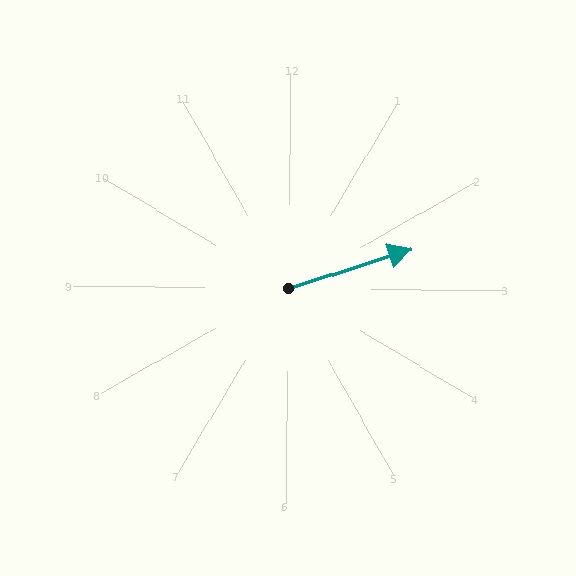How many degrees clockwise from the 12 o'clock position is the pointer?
Approximately 72 degrees.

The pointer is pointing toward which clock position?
Roughly 2 o'clock.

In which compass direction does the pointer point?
East.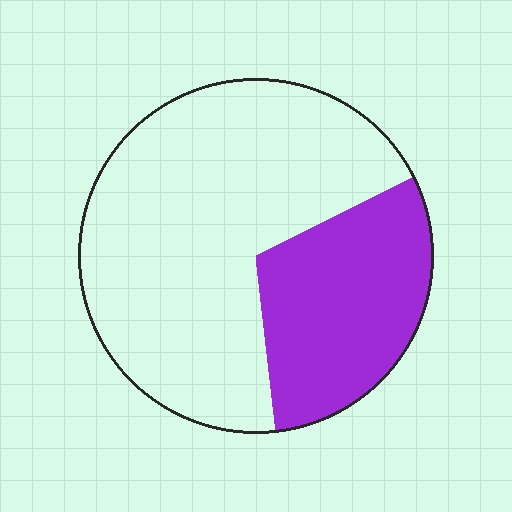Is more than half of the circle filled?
No.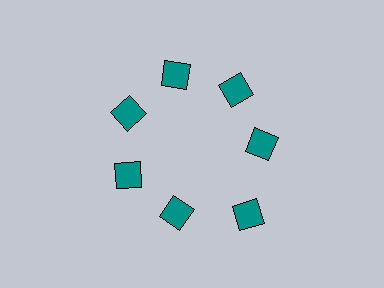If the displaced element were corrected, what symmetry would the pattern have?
It would have 7-fold rotational symmetry — the pattern would map onto itself every 51 degrees.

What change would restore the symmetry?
The symmetry would be restored by moving it inward, back onto the ring so that all 7 diamonds sit at equal angles and equal distance from the center.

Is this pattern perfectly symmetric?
No. The 7 teal diamonds are arranged in a ring, but one element near the 5 o'clock position is pushed outward from the center, breaking the 7-fold rotational symmetry.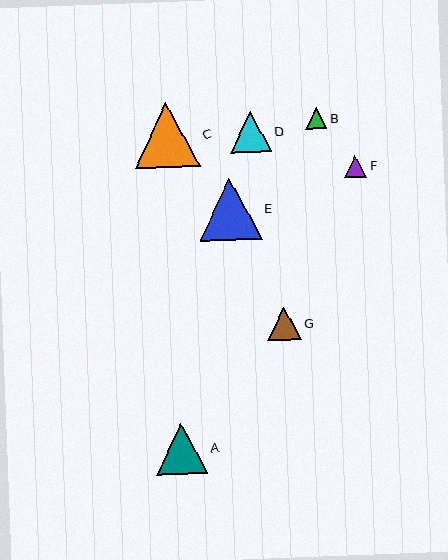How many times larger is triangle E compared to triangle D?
Triangle E is approximately 1.5 times the size of triangle D.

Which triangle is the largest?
Triangle C is the largest with a size of approximately 65 pixels.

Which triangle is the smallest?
Triangle B is the smallest with a size of approximately 21 pixels.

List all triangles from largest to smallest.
From largest to smallest: C, E, A, D, G, F, B.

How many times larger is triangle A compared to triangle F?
Triangle A is approximately 2.3 times the size of triangle F.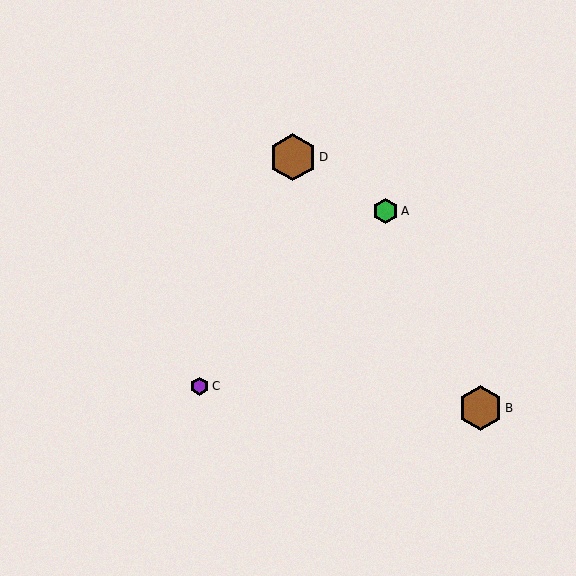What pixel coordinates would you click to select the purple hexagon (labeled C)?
Click at (200, 386) to select the purple hexagon C.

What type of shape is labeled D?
Shape D is a brown hexagon.